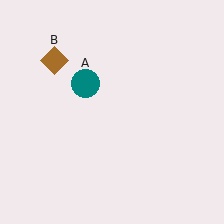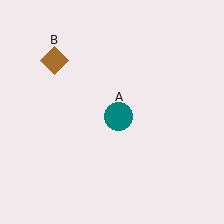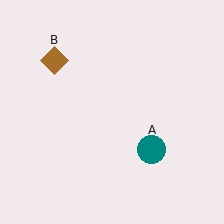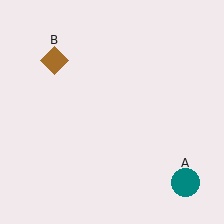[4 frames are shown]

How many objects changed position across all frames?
1 object changed position: teal circle (object A).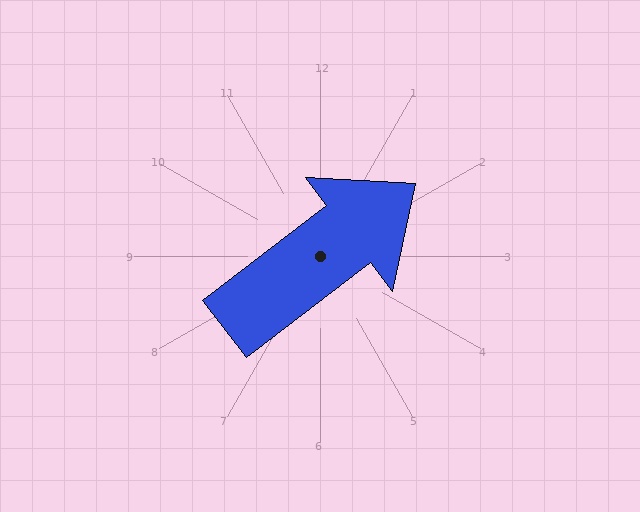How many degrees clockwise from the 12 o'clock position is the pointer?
Approximately 53 degrees.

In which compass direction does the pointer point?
Northeast.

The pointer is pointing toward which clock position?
Roughly 2 o'clock.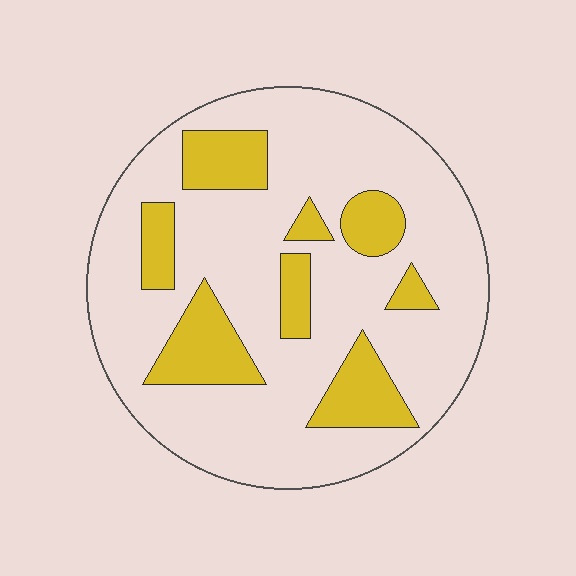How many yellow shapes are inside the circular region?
8.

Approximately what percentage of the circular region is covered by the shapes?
Approximately 25%.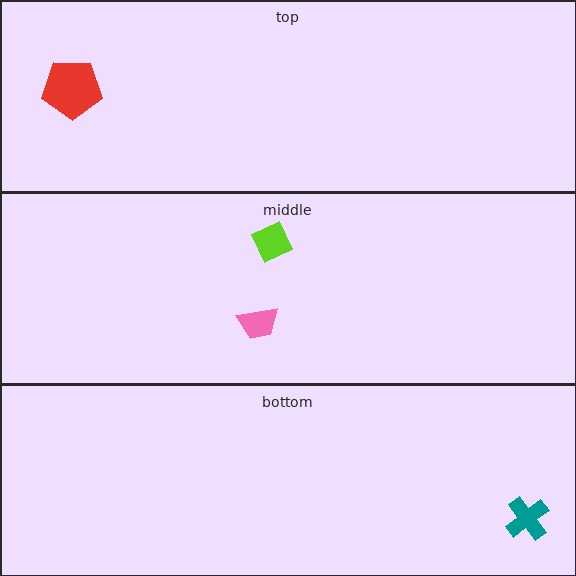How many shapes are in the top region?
1.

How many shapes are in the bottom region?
1.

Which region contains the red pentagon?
The top region.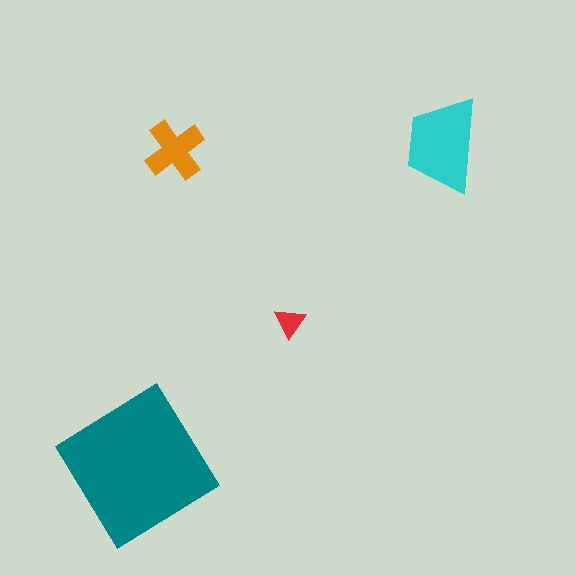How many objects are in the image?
There are 4 objects in the image.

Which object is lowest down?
The teal diamond is bottommost.